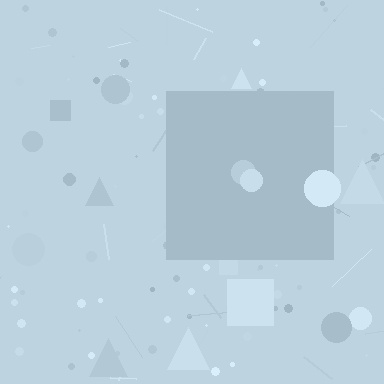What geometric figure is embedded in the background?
A square is embedded in the background.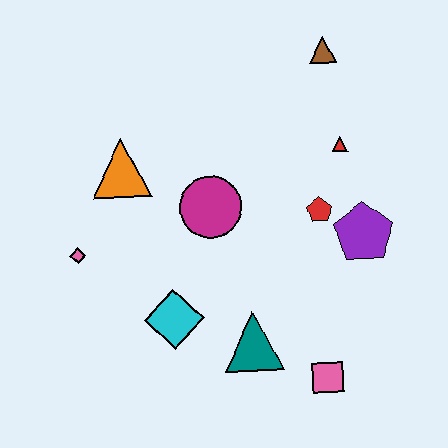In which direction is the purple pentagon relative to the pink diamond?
The purple pentagon is to the right of the pink diamond.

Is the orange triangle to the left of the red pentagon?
Yes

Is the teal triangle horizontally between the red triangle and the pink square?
No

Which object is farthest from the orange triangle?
The pink square is farthest from the orange triangle.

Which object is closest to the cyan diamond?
The teal triangle is closest to the cyan diamond.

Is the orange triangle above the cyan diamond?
Yes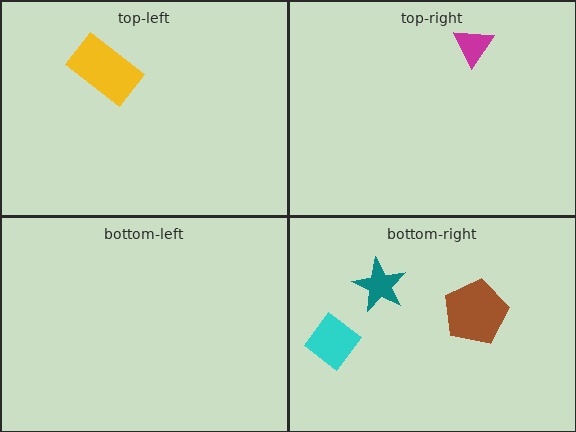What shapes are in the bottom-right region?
The cyan diamond, the brown pentagon, the teal star.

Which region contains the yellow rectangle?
The top-left region.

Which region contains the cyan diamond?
The bottom-right region.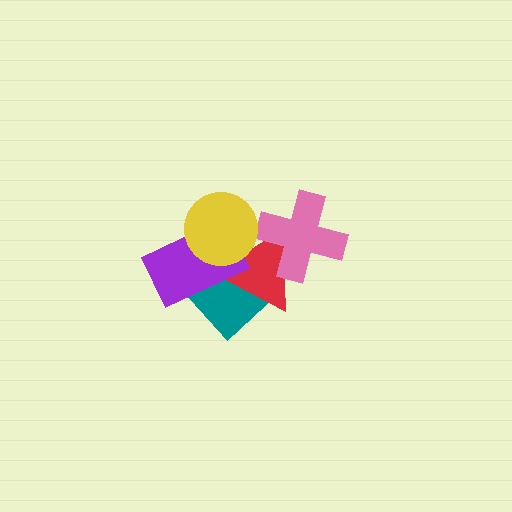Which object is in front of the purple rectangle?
The yellow circle is in front of the purple rectangle.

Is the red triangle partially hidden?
Yes, it is partially covered by another shape.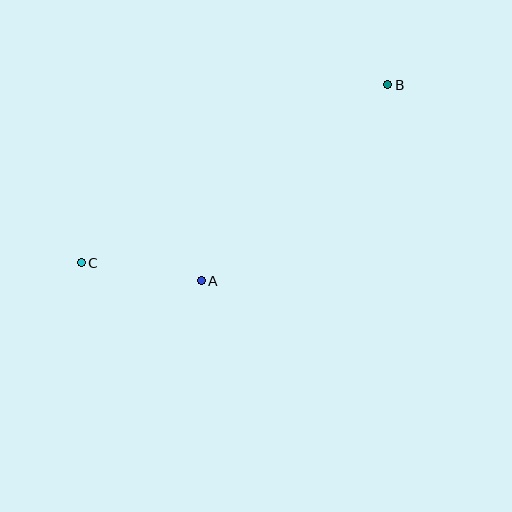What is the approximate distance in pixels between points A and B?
The distance between A and B is approximately 270 pixels.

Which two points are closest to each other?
Points A and C are closest to each other.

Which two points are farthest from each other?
Points B and C are farthest from each other.